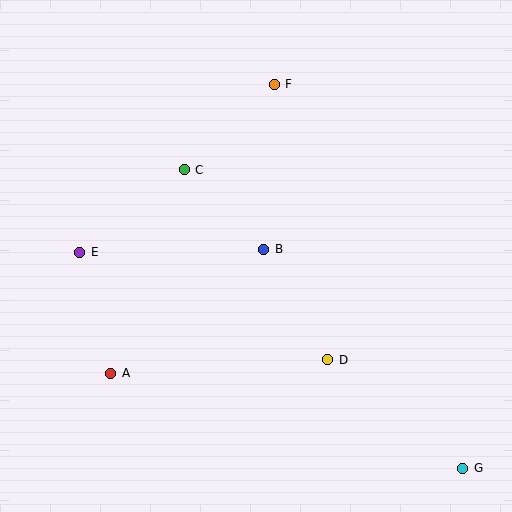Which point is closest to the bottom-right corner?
Point G is closest to the bottom-right corner.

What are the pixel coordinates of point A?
Point A is at (111, 373).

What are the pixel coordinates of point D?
Point D is at (328, 360).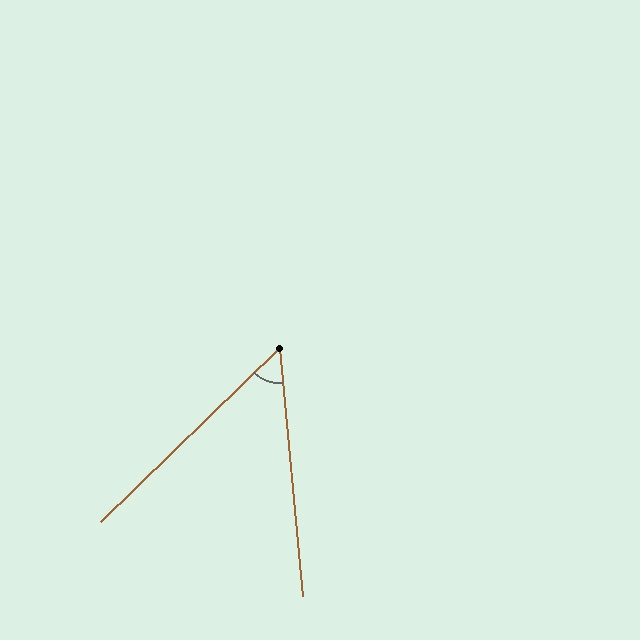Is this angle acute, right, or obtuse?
It is acute.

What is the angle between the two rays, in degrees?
Approximately 51 degrees.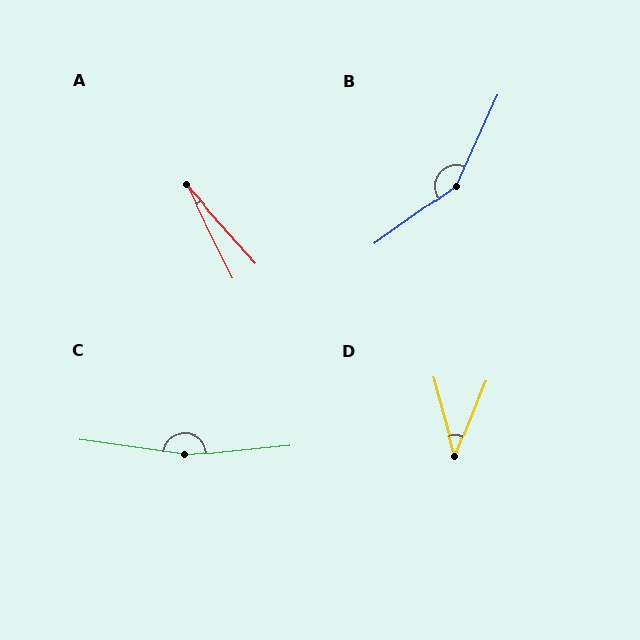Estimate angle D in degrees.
Approximately 37 degrees.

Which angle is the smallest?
A, at approximately 15 degrees.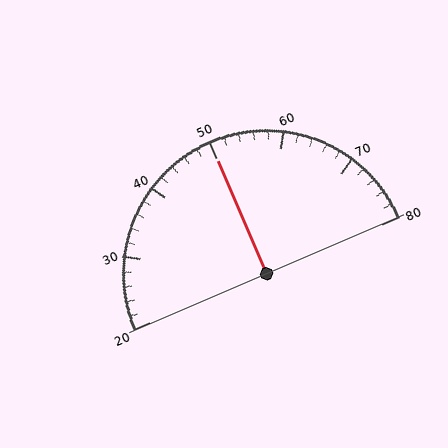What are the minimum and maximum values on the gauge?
The gauge ranges from 20 to 80.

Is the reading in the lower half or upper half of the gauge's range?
The reading is in the upper half of the range (20 to 80).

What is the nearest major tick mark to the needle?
The nearest major tick mark is 50.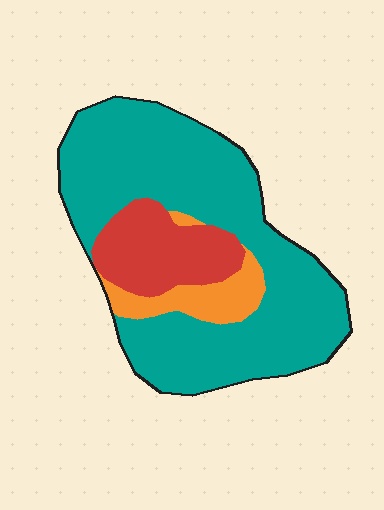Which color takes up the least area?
Orange, at roughly 10%.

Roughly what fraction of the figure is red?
Red covers around 20% of the figure.